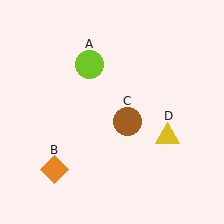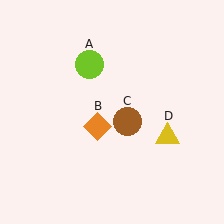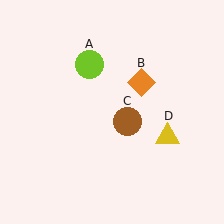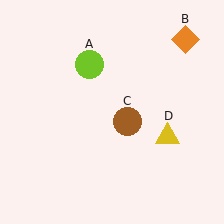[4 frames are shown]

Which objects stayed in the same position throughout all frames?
Lime circle (object A) and brown circle (object C) and yellow triangle (object D) remained stationary.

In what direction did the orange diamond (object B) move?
The orange diamond (object B) moved up and to the right.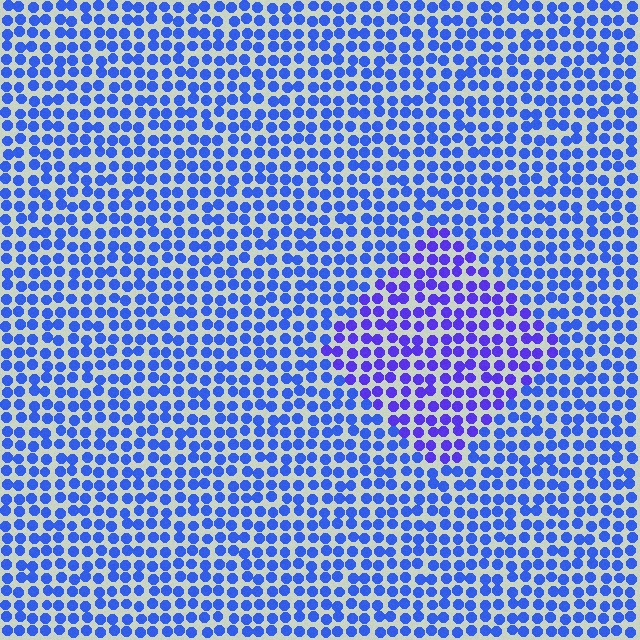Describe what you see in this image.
The image is filled with small blue elements in a uniform arrangement. A diamond-shaped region is visible where the elements are tinted to a slightly different hue, forming a subtle color boundary.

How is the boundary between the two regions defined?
The boundary is defined purely by a slight shift in hue (about 27 degrees). Spacing, size, and orientation are identical on both sides.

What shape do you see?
I see a diamond.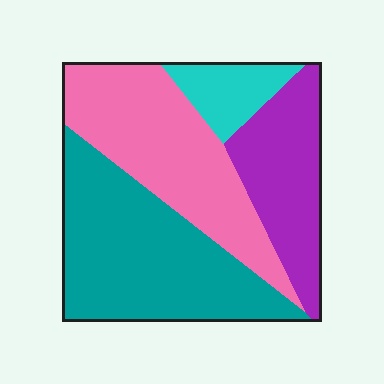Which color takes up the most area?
Teal, at roughly 40%.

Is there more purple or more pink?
Pink.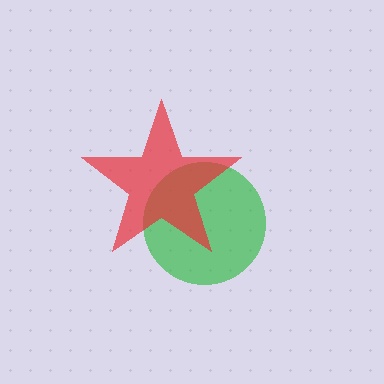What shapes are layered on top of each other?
The layered shapes are: a green circle, a red star.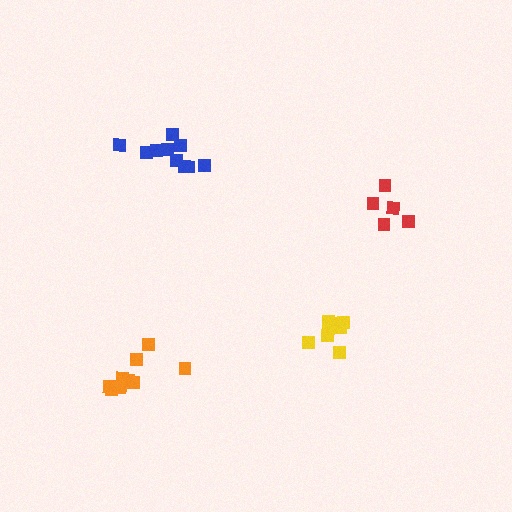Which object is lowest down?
The orange cluster is bottommost.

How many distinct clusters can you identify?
There are 4 distinct clusters.